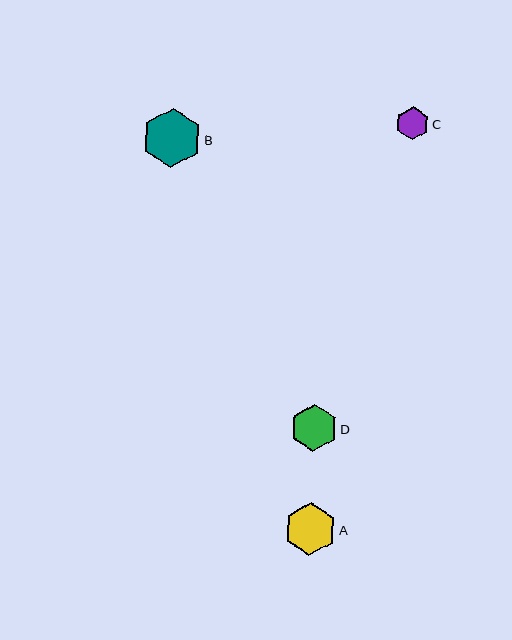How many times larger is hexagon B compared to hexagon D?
Hexagon B is approximately 1.3 times the size of hexagon D.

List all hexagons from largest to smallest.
From largest to smallest: B, A, D, C.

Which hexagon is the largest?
Hexagon B is the largest with a size of approximately 59 pixels.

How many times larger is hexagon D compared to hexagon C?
Hexagon D is approximately 1.4 times the size of hexagon C.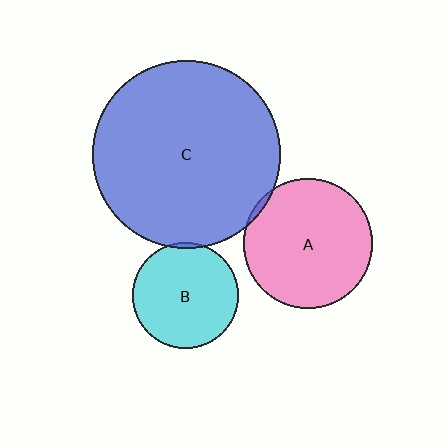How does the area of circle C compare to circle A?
Approximately 2.1 times.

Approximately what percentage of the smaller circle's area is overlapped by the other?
Approximately 5%.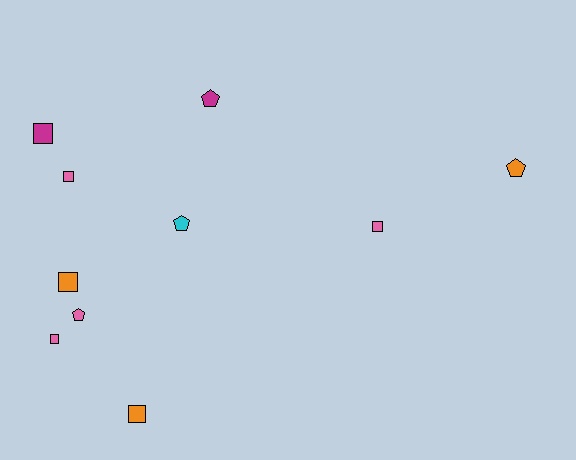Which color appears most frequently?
Pink, with 4 objects.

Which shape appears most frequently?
Square, with 6 objects.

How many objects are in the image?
There are 10 objects.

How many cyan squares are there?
There are no cyan squares.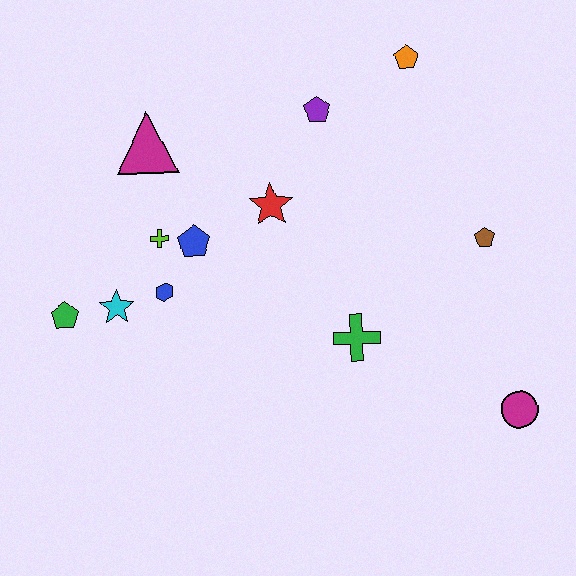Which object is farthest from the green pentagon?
The magenta circle is farthest from the green pentagon.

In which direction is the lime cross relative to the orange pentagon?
The lime cross is to the left of the orange pentagon.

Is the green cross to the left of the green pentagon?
No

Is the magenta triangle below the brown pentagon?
No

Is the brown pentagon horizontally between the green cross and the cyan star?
No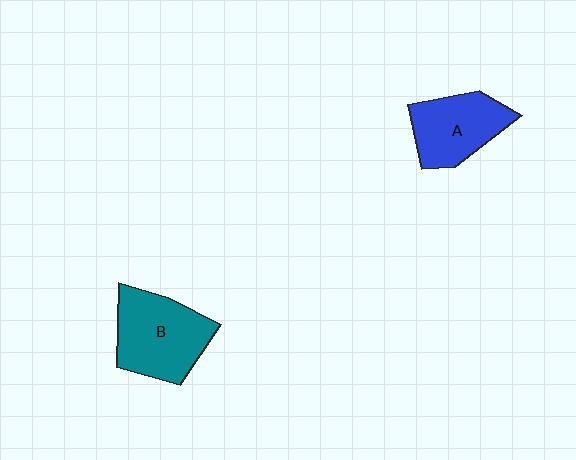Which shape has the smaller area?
Shape A (blue).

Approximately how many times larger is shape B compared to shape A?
Approximately 1.2 times.